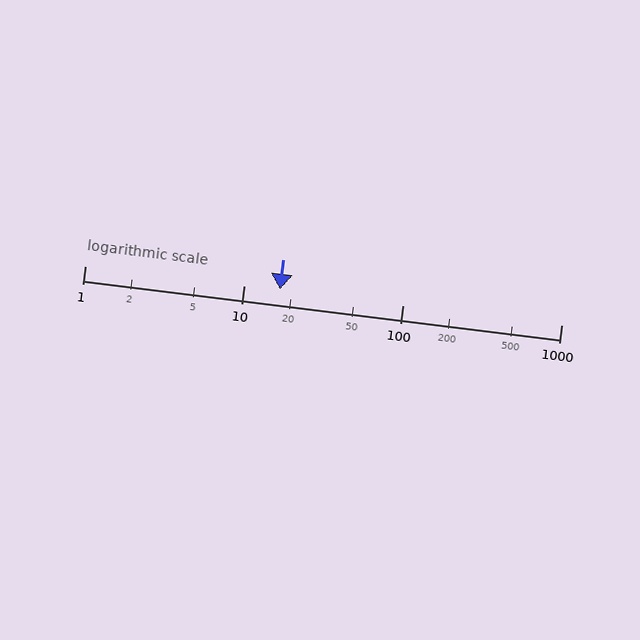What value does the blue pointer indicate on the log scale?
The pointer indicates approximately 17.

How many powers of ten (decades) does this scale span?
The scale spans 3 decades, from 1 to 1000.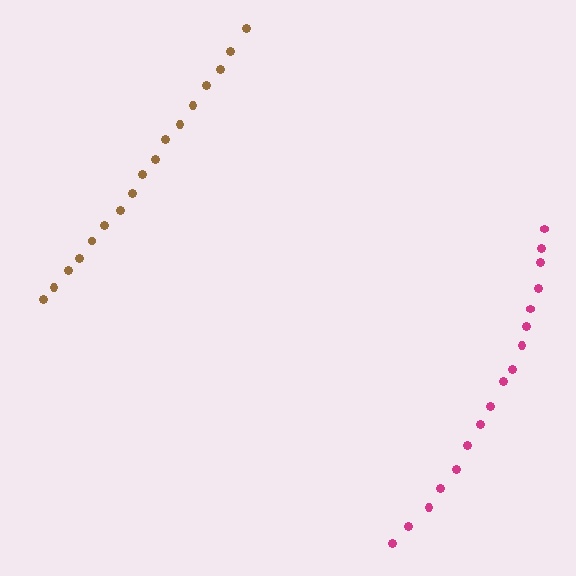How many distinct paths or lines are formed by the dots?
There are 2 distinct paths.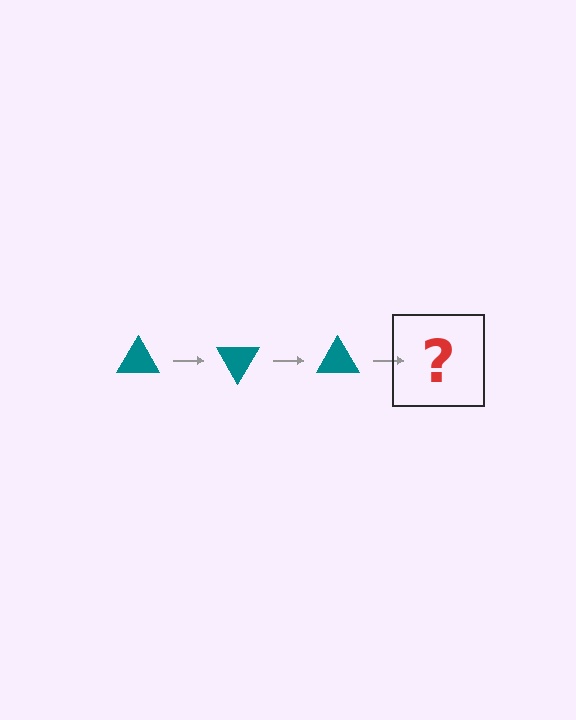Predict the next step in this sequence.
The next step is a teal triangle rotated 180 degrees.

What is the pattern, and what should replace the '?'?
The pattern is that the triangle rotates 60 degrees each step. The '?' should be a teal triangle rotated 180 degrees.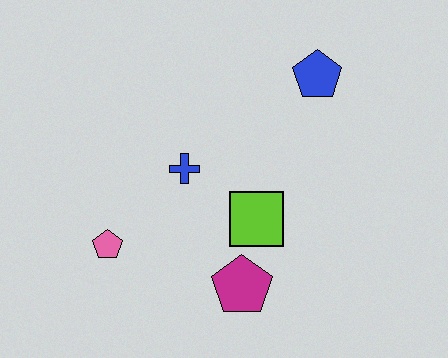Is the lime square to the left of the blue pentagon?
Yes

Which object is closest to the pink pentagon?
The blue cross is closest to the pink pentagon.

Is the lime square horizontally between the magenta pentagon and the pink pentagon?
No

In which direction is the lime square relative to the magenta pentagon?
The lime square is above the magenta pentagon.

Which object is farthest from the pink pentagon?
The blue pentagon is farthest from the pink pentagon.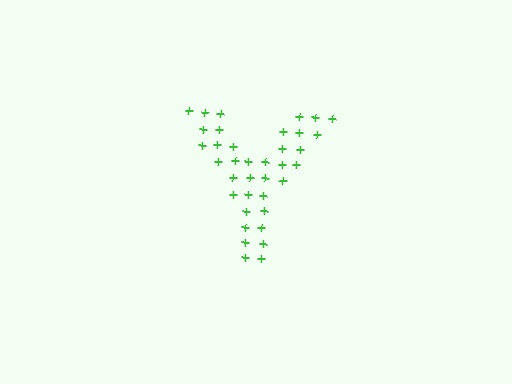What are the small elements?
The small elements are plus signs.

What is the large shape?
The large shape is the letter Y.